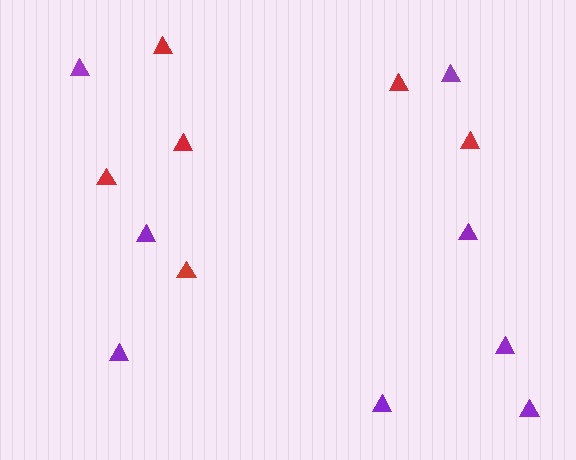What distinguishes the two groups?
There are 2 groups: one group of red triangles (6) and one group of purple triangles (8).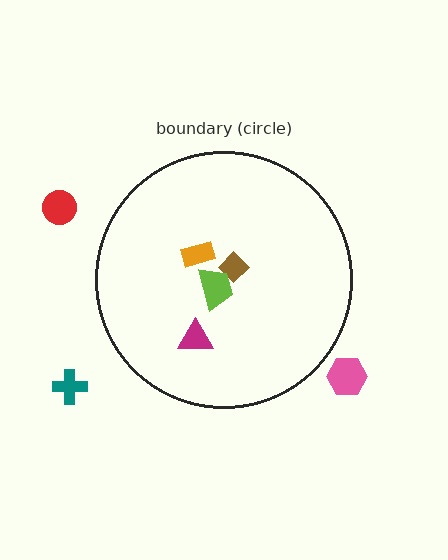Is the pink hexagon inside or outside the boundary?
Outside.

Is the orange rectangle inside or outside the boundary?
Inside.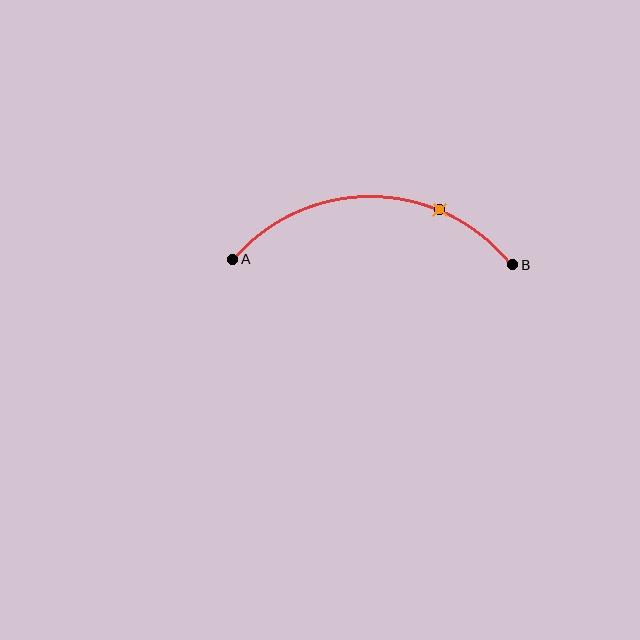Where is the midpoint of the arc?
The arc midpoint is the point on the curve farthest from the straight line joining A and B. It sits above that line.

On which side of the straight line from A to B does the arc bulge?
The arc bulges above the straight line connecting A and B.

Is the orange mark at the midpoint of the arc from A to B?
No. The orange mark lies on the arc but is closer to endpoint B. The arc midpoint would be at the point on the curve equidistant along the arc from both A and B.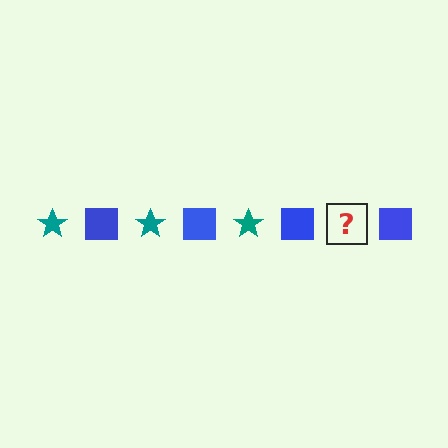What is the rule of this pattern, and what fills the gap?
The rule is that the pattern alternates between teal star and blue square. The gap should be filled with a teal star.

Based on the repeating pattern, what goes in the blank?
The blank should be a teal star.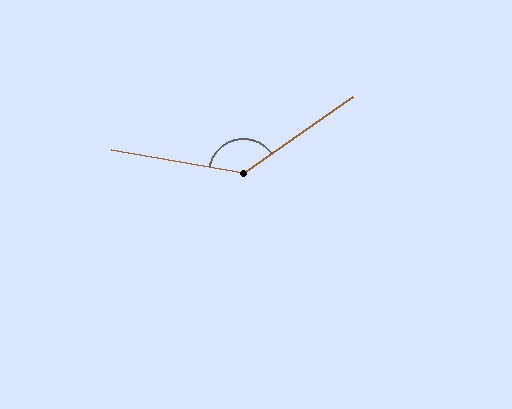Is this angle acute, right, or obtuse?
It is obtuse.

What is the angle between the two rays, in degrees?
Approximately 135 degrees.